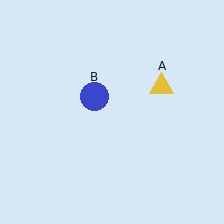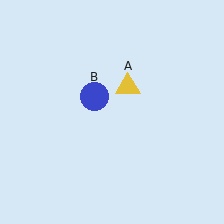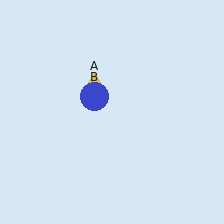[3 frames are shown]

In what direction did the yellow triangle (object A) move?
The yellow triangle (object A) moved left.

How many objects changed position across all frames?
1 object changed position: yellow triangle (object A).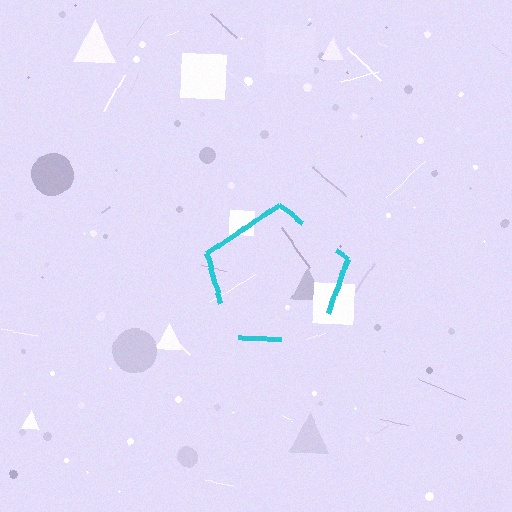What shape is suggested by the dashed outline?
The dashed outline suggests a pentagon.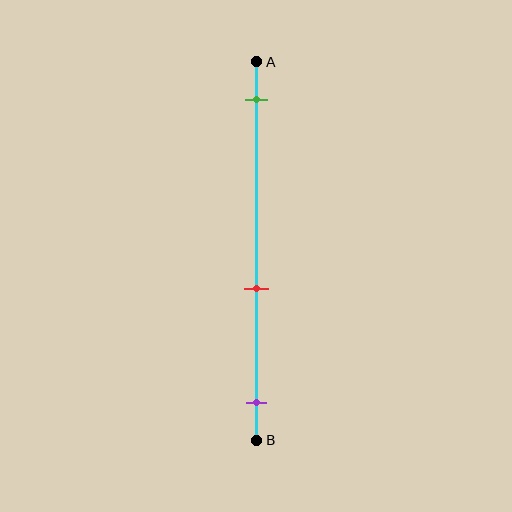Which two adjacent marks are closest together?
The red and purple marks are the closest adjacent pair.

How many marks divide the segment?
There are 3 marks dividing the segment.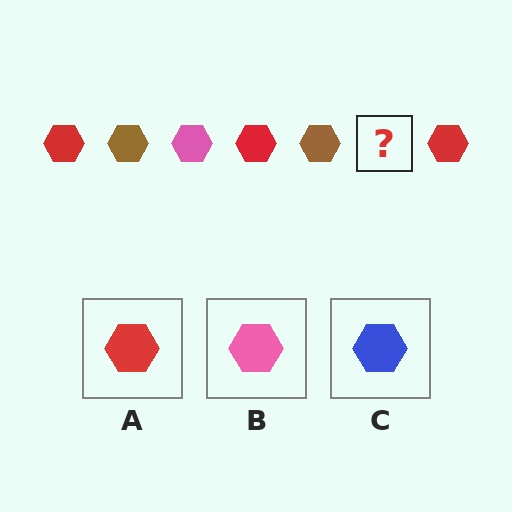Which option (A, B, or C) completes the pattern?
B.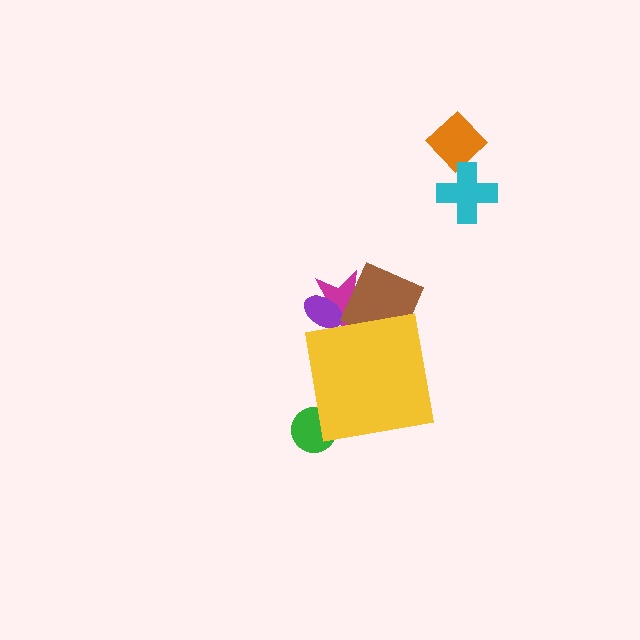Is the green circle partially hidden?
Yes, the green circle is partially hidden behind the yellow square.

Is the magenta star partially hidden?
Yes, the magenta star is partially hidden behind the yellow square.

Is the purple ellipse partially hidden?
Yes, the purple ellipse is partially hidden behind the yellow square.